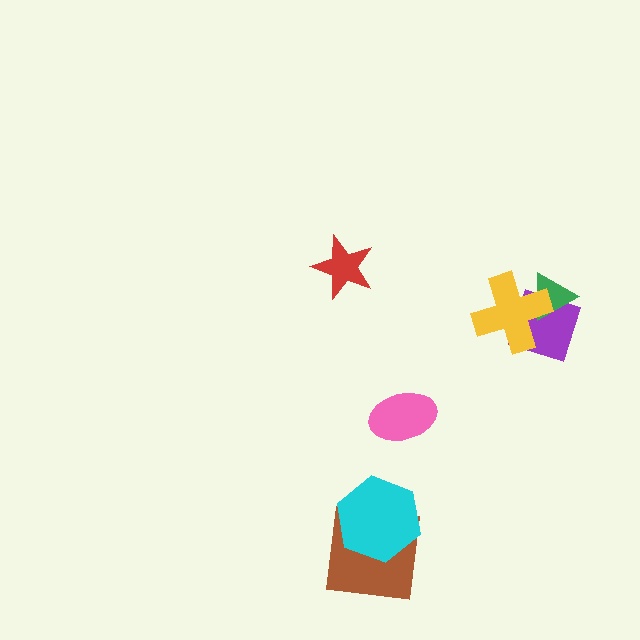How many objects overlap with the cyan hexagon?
1 object overlaps with the cyan hexagon.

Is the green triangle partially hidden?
Yes, it is partially covered by another shape.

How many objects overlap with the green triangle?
2 objects overlap with the green triangle.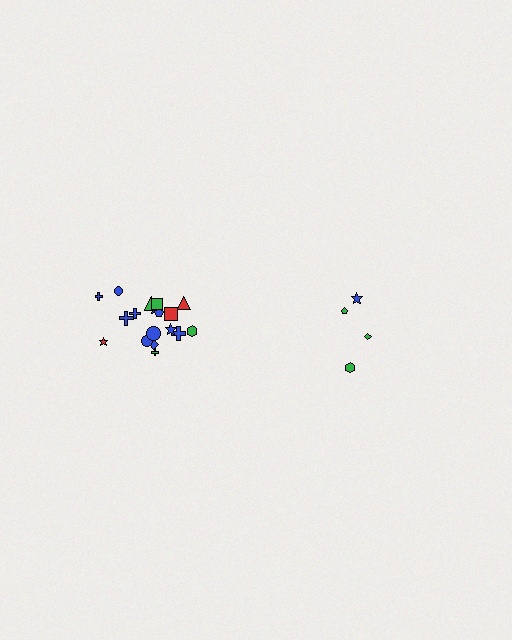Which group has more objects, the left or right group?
The left group.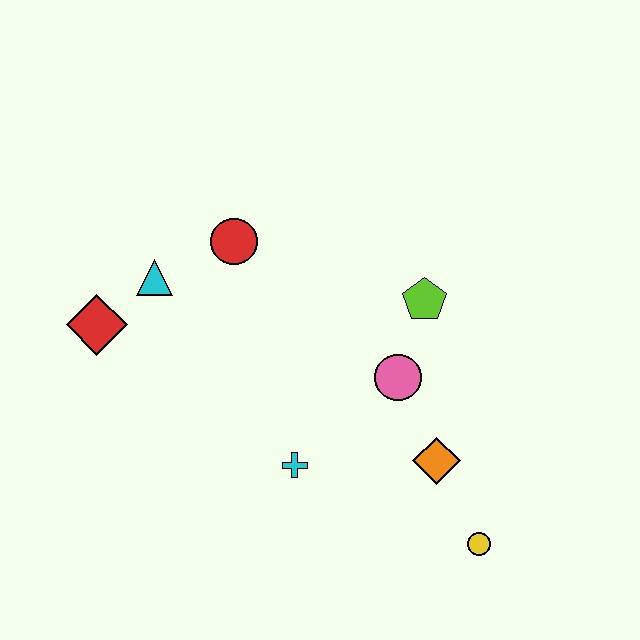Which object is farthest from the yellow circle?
The red diamond is farthest from the yellow circle.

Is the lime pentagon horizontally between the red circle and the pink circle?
No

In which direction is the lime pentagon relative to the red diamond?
The lime pentagon is to the right of the red diamond.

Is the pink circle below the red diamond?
Yes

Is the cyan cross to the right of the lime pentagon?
No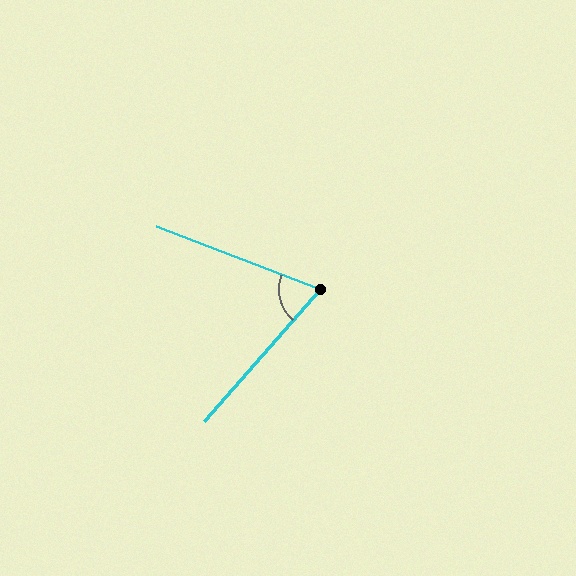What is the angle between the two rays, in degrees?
Approximately 70 degrees.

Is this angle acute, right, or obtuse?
It is acute.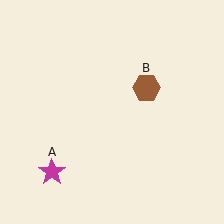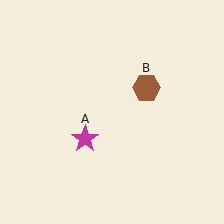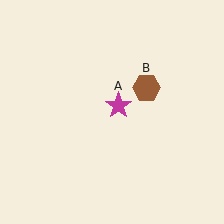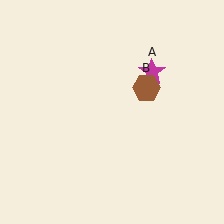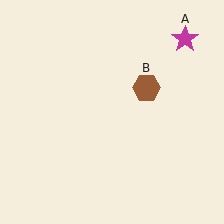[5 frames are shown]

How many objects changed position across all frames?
1 object changed position: magenta star (object A).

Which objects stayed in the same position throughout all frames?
Brown hexagon (object B) remained stationary.